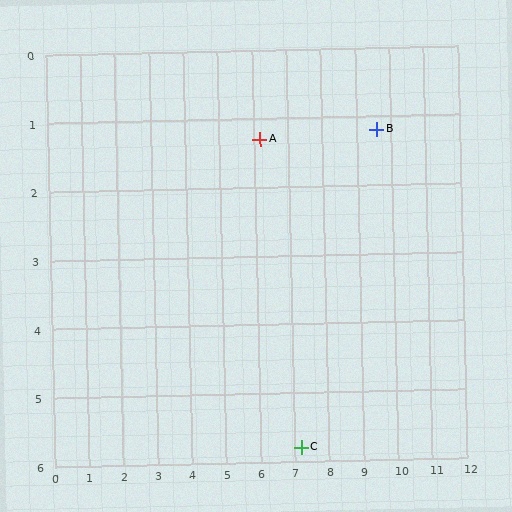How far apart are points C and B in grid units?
Points C and B are about 5.2 grid units apart.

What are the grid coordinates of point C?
Point C is at approximately (7.2, 5.8).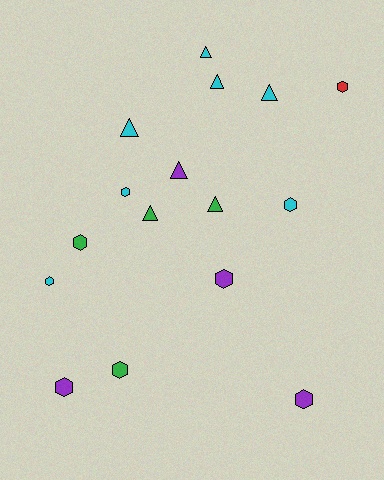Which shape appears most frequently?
Hexagon, with 9 objects.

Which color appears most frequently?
Cyan, with 7 objects.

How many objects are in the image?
There are 16 objects.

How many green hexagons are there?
There are 2 green hexagons.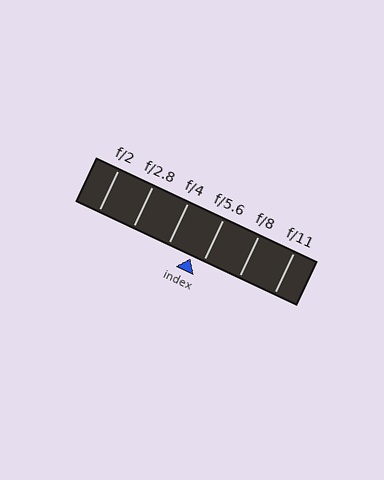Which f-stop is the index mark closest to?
The index mark is closest to f/5.6.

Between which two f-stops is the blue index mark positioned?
The index mark is between f/4 and f/5.6.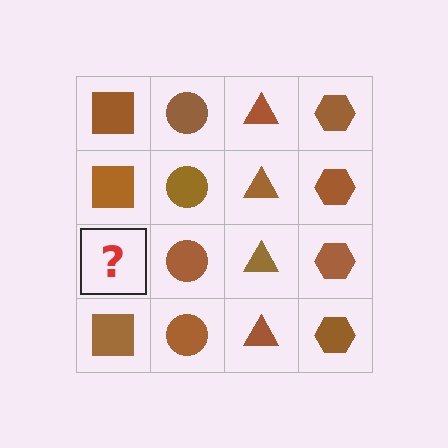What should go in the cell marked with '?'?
The missing cell should contain a brown square.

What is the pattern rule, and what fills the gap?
The rule is that each column has a consistent shape. The gap should be filled with a brown square.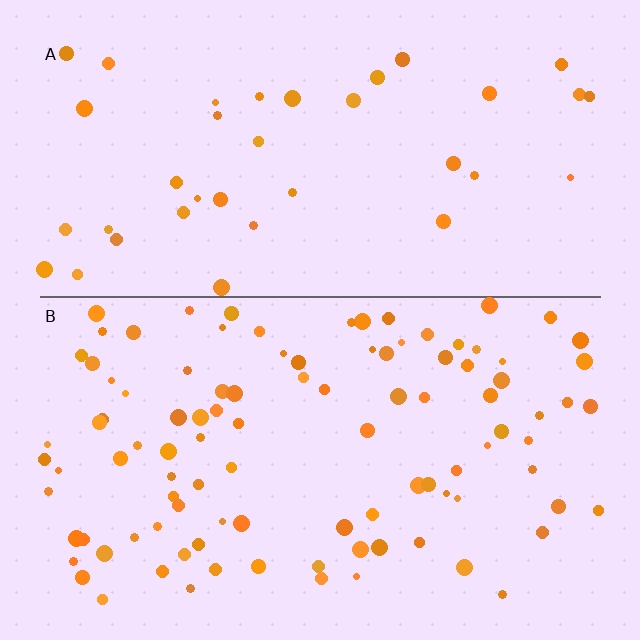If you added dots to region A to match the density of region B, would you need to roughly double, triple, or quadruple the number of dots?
Approximately triple.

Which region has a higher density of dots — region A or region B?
B (the bottom).